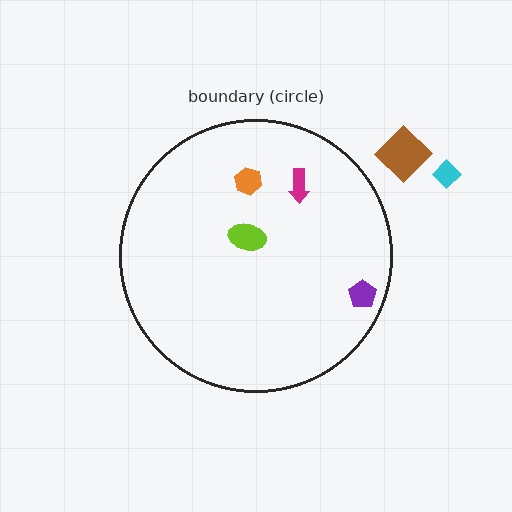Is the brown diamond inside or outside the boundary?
Outside.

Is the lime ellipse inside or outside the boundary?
Inside.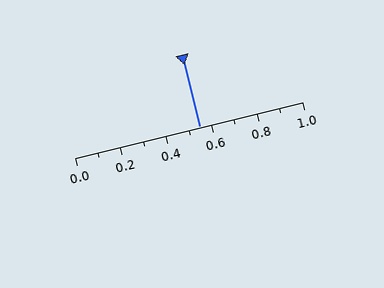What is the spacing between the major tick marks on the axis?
The major ticks are spaced 0.2 apart.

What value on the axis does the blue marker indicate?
The marker indicates approximately 0.55.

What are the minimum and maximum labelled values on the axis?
The axis runs from 0.0 to 1.0.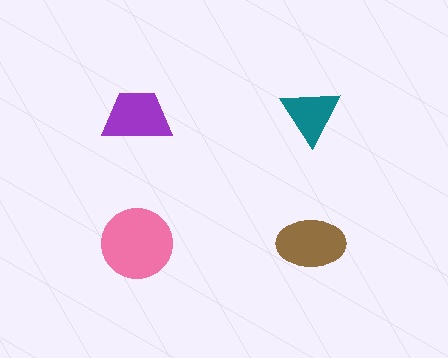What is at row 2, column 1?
A pink circle.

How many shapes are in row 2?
2 shapes.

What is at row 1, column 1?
A purple trapezoid.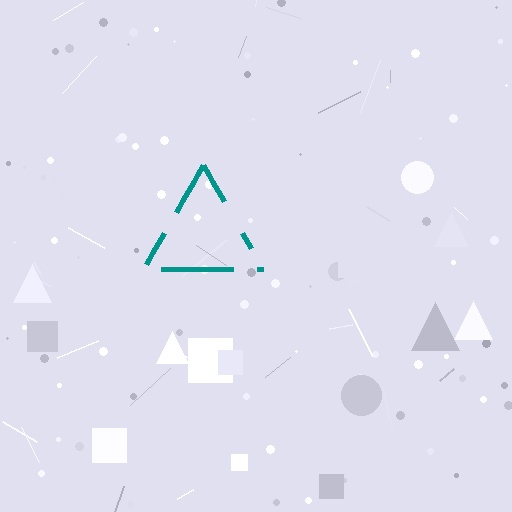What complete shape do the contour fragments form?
The contour fragments form a triangle.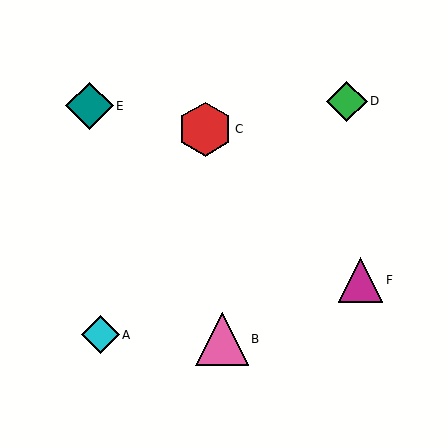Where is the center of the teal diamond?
The center of the teal diamond is at (89, 106).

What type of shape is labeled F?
Shape F is a magenta triangle.